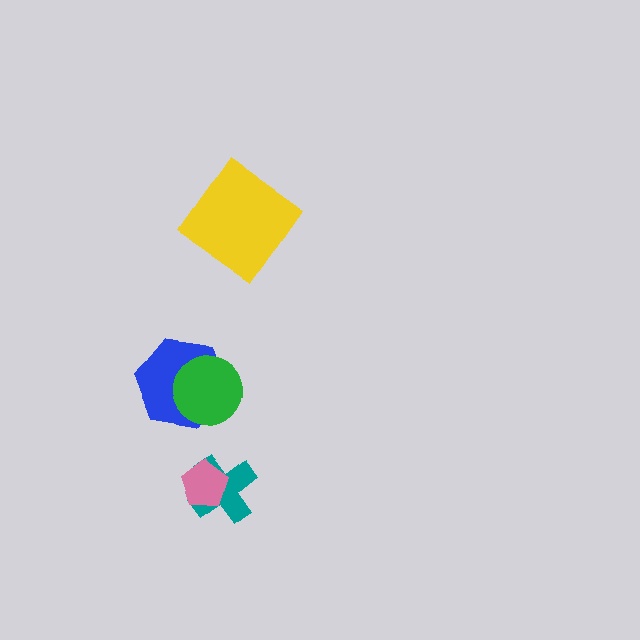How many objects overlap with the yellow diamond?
0 objects overlap with the yellow diamond.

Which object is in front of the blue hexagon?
The green circle is in front of the blue hexagon.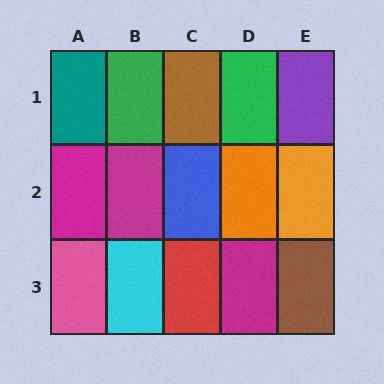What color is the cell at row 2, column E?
Orange.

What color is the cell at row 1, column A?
Teal.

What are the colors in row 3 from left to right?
Pink, cyan, red, magenta, brown.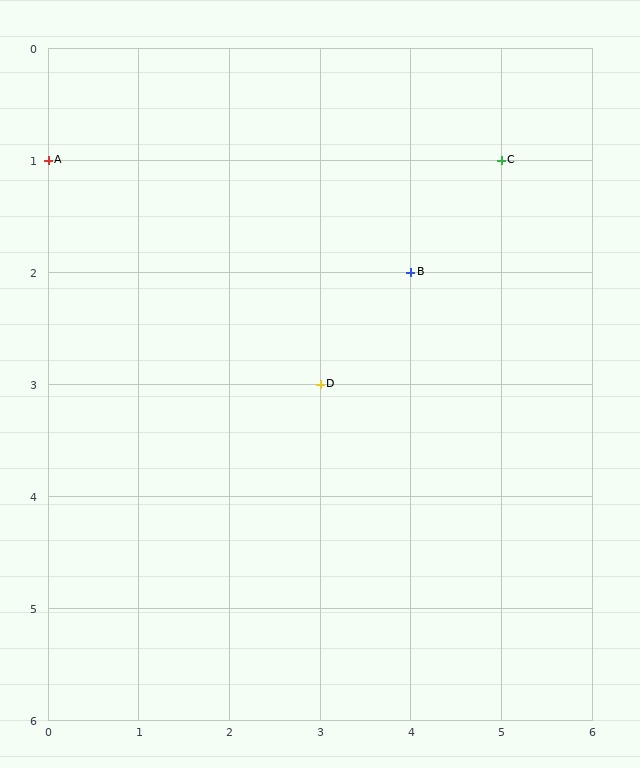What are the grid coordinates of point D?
Point D is at grid coordinates (3, 3).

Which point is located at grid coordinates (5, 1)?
Point C is at (5, 1).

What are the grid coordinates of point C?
Point C is at grid coordinates (5, 1).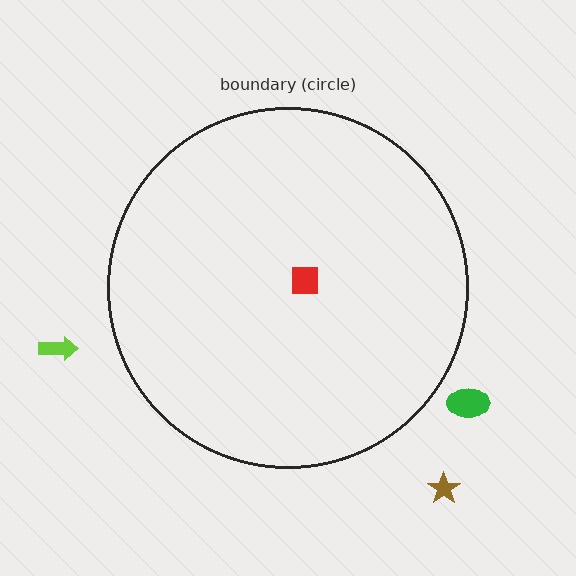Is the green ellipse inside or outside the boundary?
Outside.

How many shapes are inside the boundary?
1 inside, 3 outside.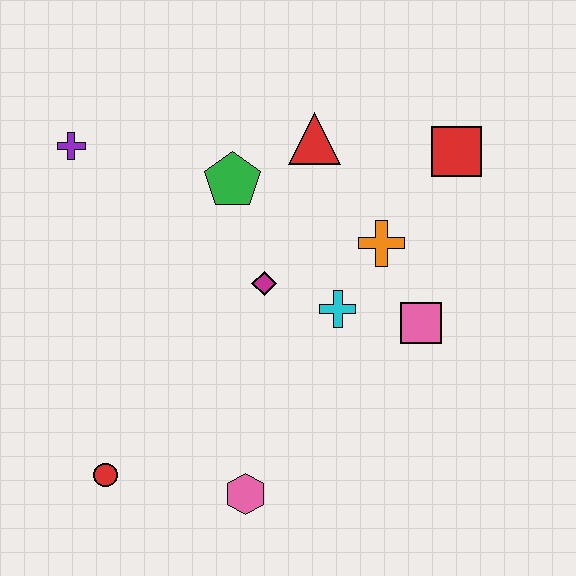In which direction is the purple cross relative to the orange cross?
The purple cross is to the left of the orange cross.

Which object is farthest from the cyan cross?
The purple cross is farthest from the cyan cross.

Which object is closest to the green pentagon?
The red triangle is closest to the green pentagon.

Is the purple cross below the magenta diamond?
No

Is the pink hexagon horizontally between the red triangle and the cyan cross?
No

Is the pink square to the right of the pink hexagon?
Yes